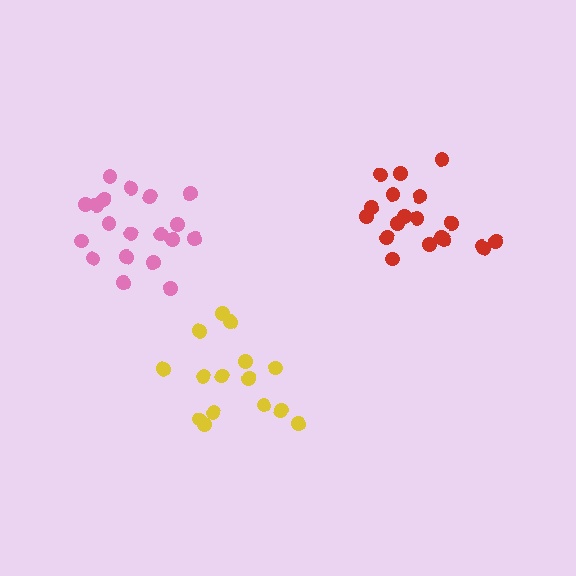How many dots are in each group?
Group 1: 19 dots, Group 2: 19 dots, Group 3: 15 dots (53 total).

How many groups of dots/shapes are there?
There are 3 groups.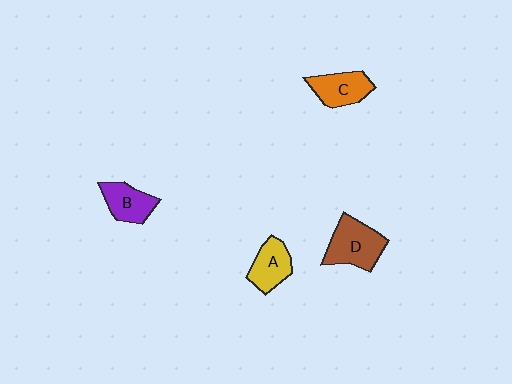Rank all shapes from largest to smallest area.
From largest to smallest: D (brown), C (orange), A (yellow), B (purple).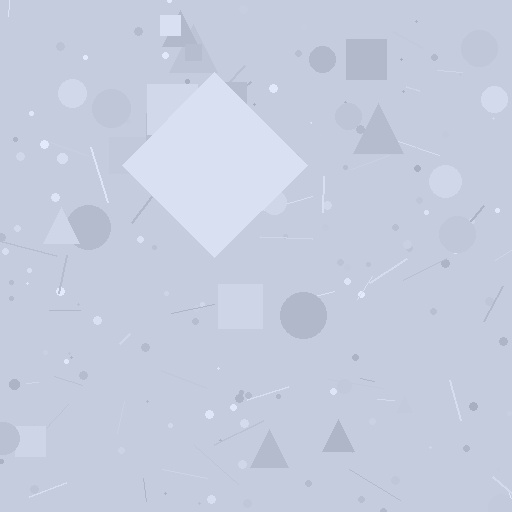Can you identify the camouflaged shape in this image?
The camouflaged shape is a diamond.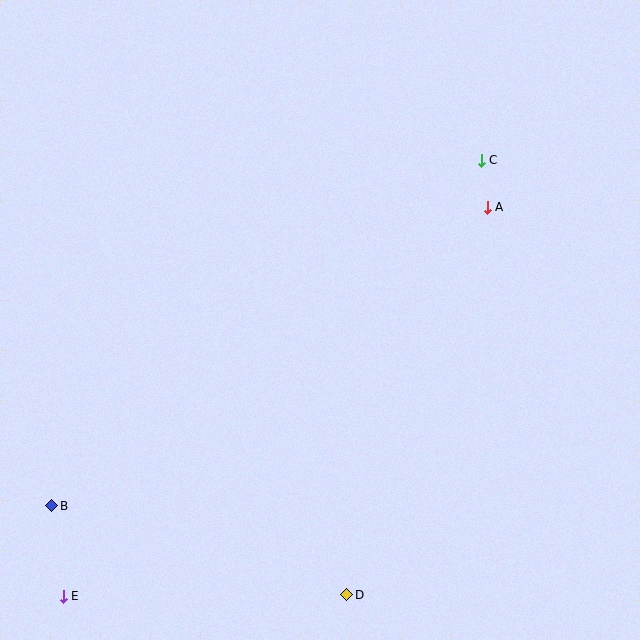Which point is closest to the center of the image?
Point A at (487, 207) is closest to the center.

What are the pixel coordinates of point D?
Point D is at (347, 595).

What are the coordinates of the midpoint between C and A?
The midpoint between C and A is at (484, 184).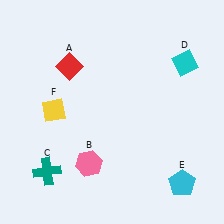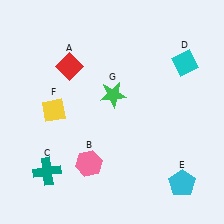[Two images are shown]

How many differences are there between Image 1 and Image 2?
There is 1 difference between the two images.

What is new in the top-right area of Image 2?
A green star (G) was added in the top-right area of Image 2.